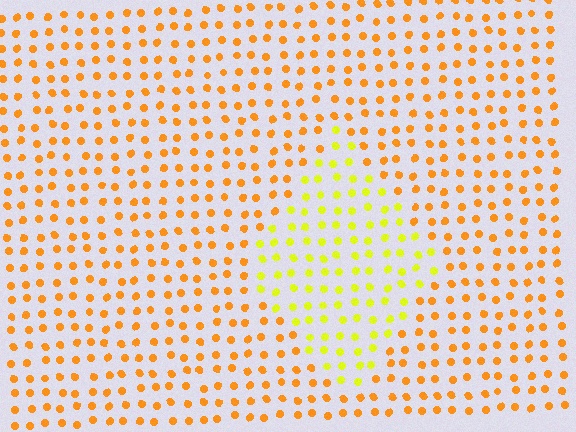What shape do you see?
I see a diamond.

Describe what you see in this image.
The image is filled with small orange elements in a uniform arrangement. A diamond-shaped region is visible where the elements are tinted to a slightly different hue, forming a subtle color boundary.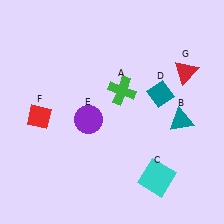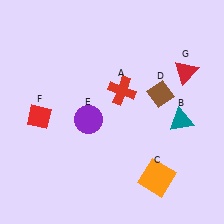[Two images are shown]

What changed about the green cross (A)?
In Image 1, A is green. In Image 2, it changed to red.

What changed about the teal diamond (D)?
In Image 1, D is teal. In Image 2, it changed to brown.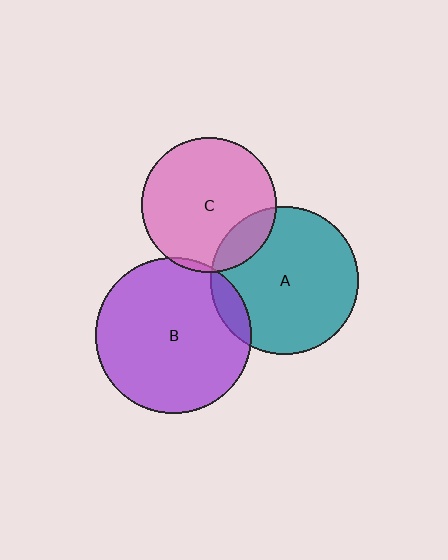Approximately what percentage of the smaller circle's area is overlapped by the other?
Approximately 10%.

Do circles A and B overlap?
Yes.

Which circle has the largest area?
Circle B (purple).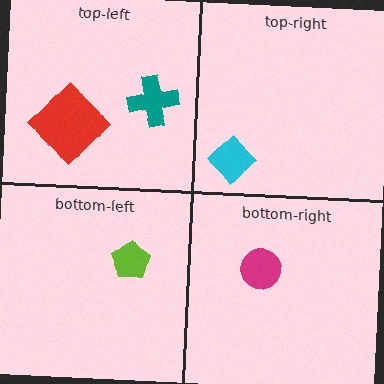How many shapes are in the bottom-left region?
1.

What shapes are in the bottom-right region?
The magenta circle.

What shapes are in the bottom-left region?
The lime pentagon.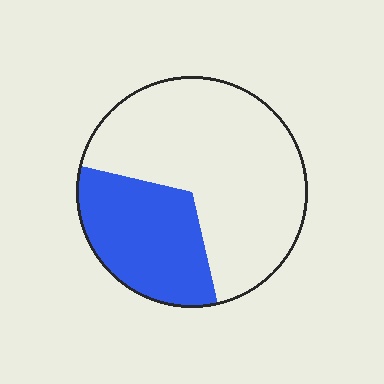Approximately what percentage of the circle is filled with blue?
Approximately 30%.